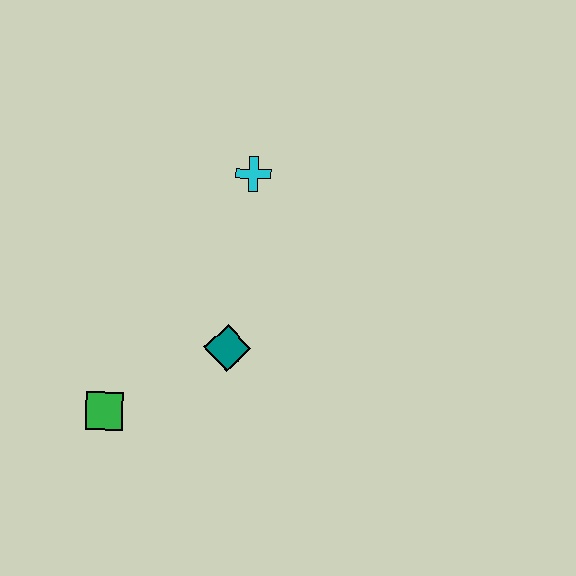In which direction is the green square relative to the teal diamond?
The green square is to the left of the teal diamond.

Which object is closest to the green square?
The teal diamond is closest to the green square.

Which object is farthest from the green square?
The cyan cross is farthest from the green square.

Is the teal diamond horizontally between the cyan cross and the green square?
Yes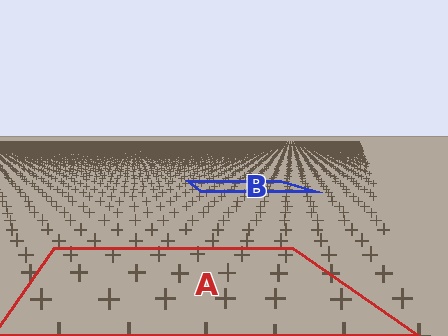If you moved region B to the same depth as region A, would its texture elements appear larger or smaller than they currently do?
They would appear larger. At a closer depth, the same texture elements are projected at a bigger on-screen size.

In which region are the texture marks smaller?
The texture marks are smaller in region B, because it is farther away.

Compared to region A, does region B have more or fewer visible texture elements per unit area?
Region B has more texture elements per unit area — they are packed more densely because it is farther away.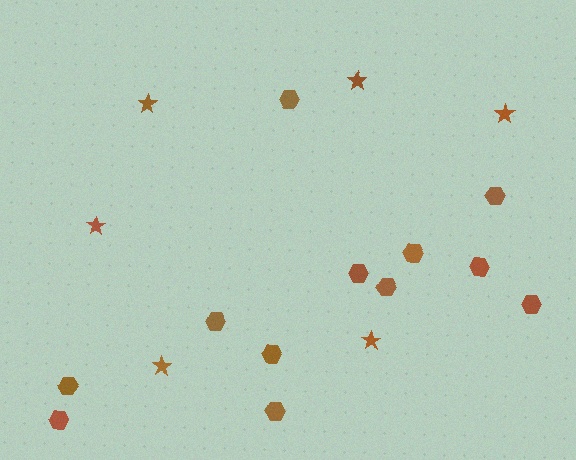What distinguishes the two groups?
There are 2 groups: one group of hexagons (12) and one group of stars (6).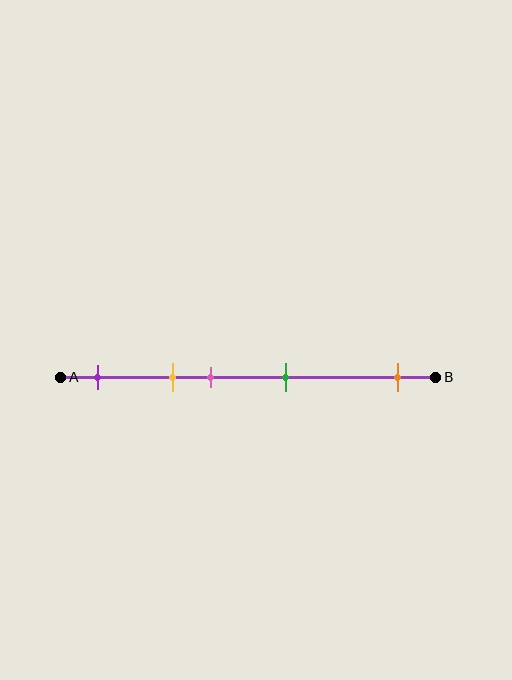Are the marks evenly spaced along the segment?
No, the marks are not evenly spaced.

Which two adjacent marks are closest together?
The yellow and pink marks are the closest adjacent pair.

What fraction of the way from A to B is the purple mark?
The purple mark is approximately 10% (0.1) of the way from A to B.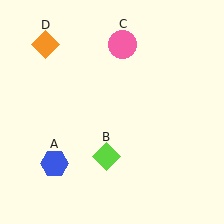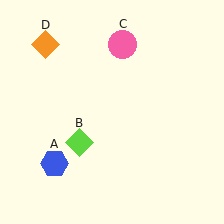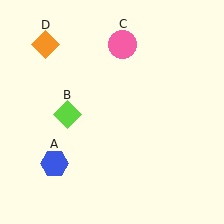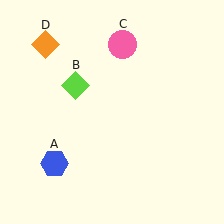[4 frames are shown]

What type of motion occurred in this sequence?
The lime diamond (object B) rotated clockwise around the center of the scene.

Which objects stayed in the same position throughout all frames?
Blue hexagon (object A) and pink circle (object C) and orange diamond (object D) remained stationary.